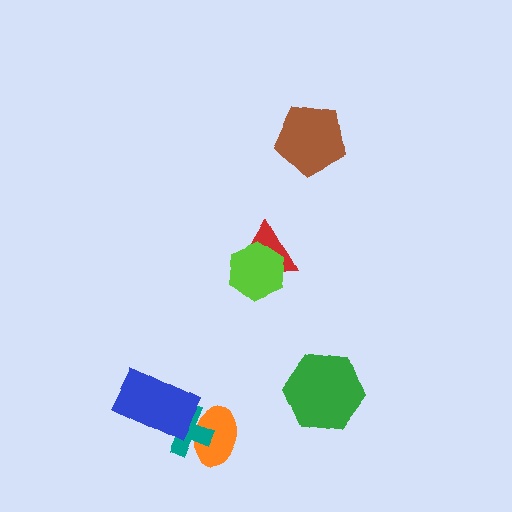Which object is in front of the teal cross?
The blue rectangle is in front of the teal cross.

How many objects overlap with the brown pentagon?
0 objects overlap with the brown pentagon.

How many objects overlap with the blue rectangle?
1 object overlaps with the blue rectangle.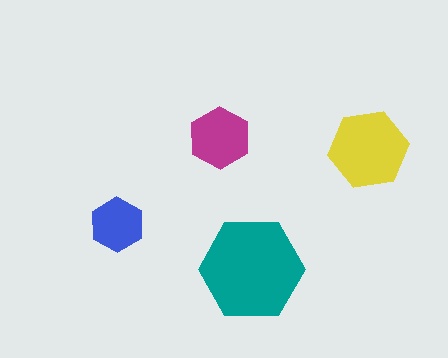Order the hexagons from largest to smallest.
the teal one, the yellow one, the magenta one, the blue one.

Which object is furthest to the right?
The yellow hexagon is rightmost.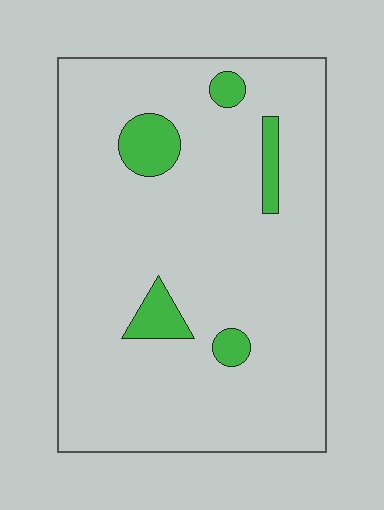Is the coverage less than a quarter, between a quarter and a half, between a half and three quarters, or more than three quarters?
Less than a quarter.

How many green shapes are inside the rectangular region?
5.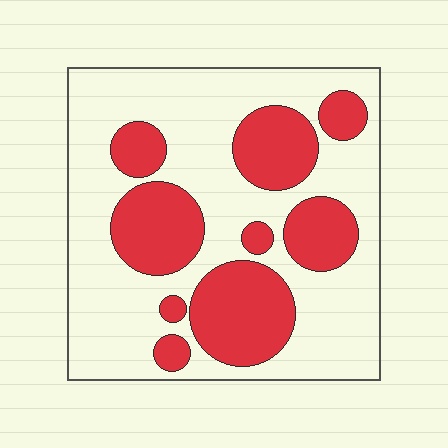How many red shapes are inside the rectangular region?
9.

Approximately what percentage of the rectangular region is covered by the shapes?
Approximately 35%.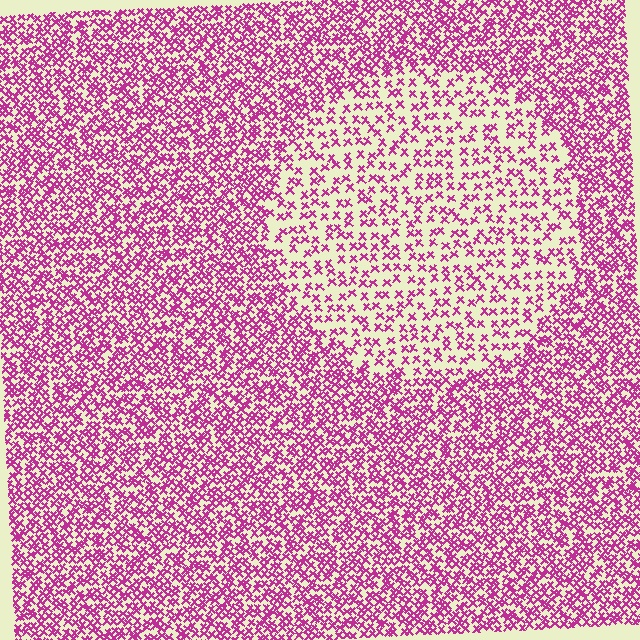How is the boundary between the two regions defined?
The boundary is defined by a change in element density (approximately 2.1x ratio). All elements are the same color, size, and shape.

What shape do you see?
I see a circle.